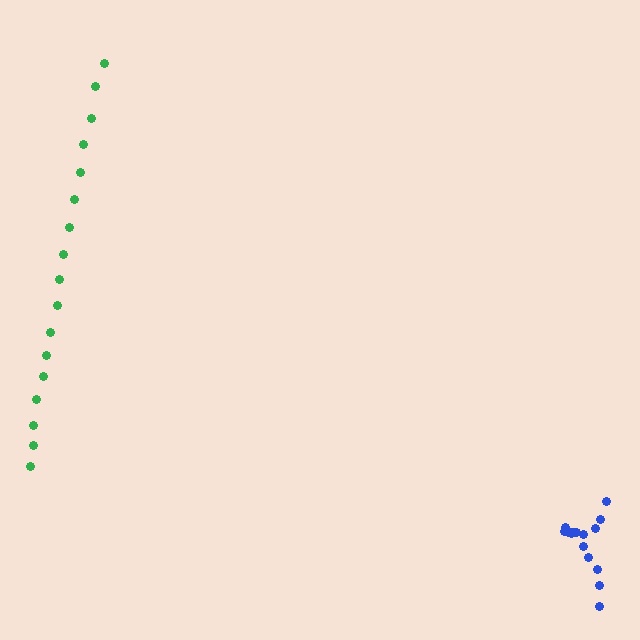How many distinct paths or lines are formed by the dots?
There are 2 distinct paths.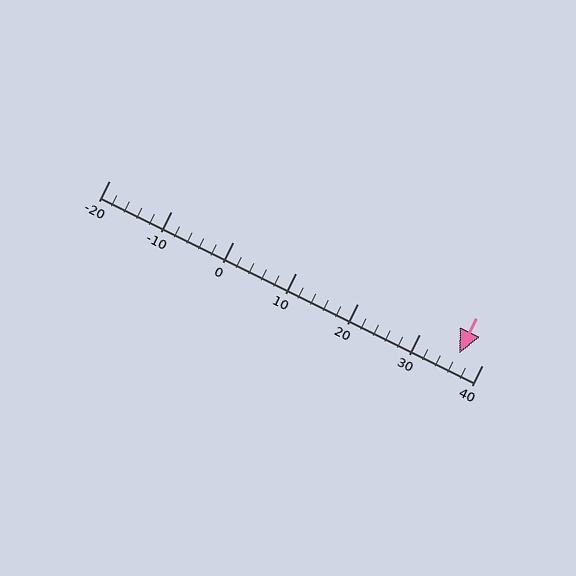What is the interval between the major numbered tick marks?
The major tick marks are spaced 10 units apart.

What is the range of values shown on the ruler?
The ruler shows values from -20 to 40.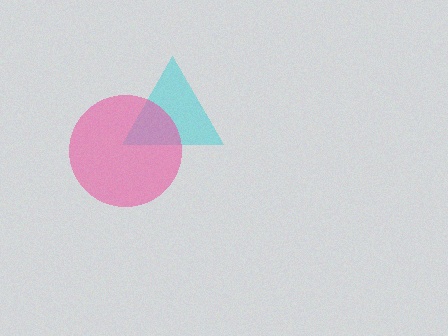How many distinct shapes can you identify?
There are 2 distinct shapes: a cyan triangle, a pink circle.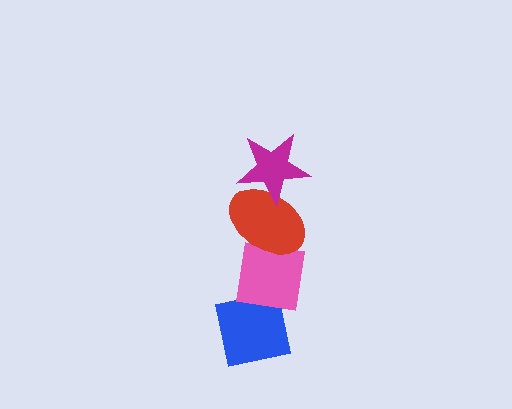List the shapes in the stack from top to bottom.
From top to bottom: the magenta star, the red ellipse, the pink square, the blue square.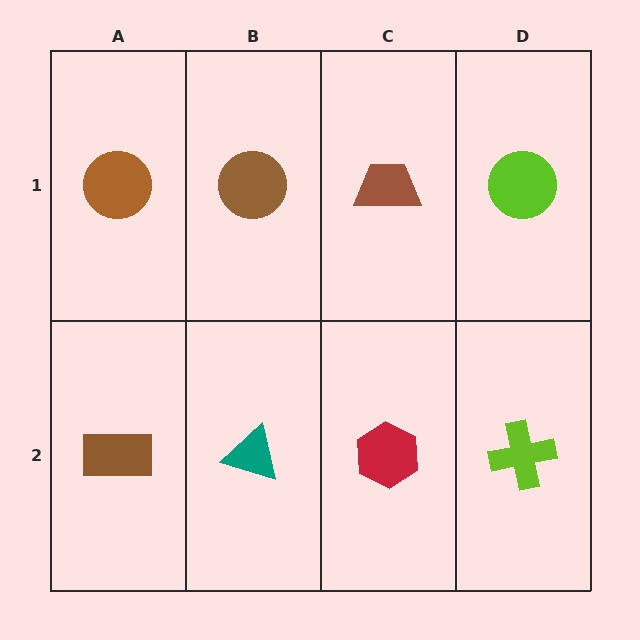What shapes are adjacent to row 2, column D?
A lime circle (row 1, column D), a red hexagon (row 2, column C).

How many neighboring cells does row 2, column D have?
2.